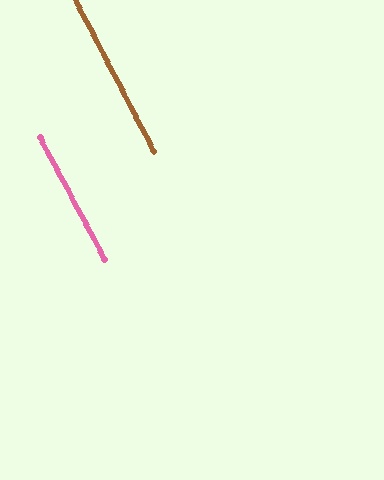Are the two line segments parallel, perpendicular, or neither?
Parallel — their directions differ by only 0.1°.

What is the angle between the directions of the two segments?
Approximately 0 degrees.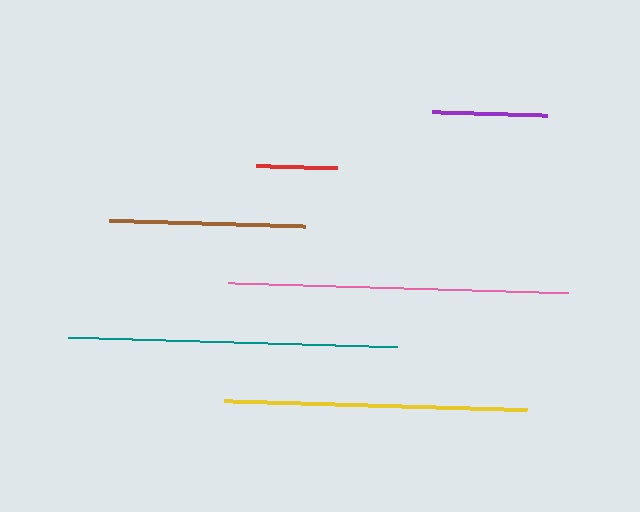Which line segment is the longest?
The pink line is the longest at approximately 340 pixels.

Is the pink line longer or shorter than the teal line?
The pink line is longer than the teal line.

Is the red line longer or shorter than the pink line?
The pink line is longer than the red line.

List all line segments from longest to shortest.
From longest to shortest: pink, teal, yellow, brown, purple, red.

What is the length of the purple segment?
The purple segment is approximately 115 pixels long.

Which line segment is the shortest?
The red line is the shortest at approximately 81 pixels.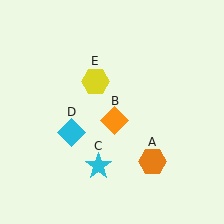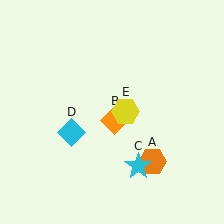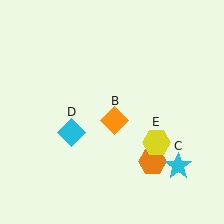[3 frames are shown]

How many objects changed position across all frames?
2 objects changed position: cyan star (object C), yellow hexagon (object E).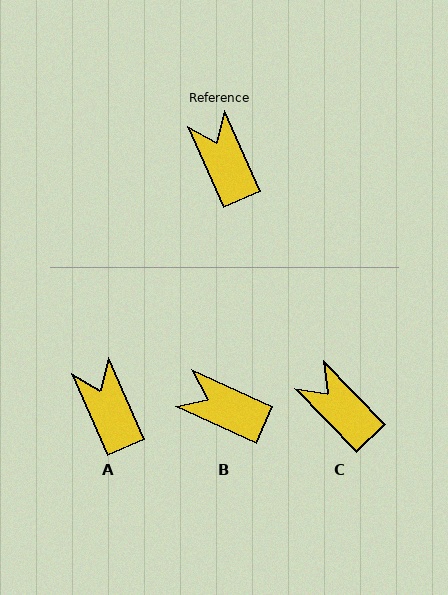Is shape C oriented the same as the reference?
No, it is off by about 21 degrees.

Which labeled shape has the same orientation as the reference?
A.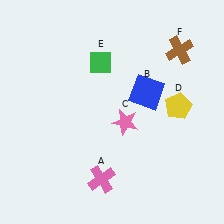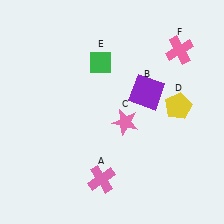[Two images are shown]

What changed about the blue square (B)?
In Image 1, B is blue. In Image 2, it changed to purple.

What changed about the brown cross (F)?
In Image 1, F is brown. In Image 2, it changed to pink.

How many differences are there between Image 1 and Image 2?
There are 2 differences between the two images.